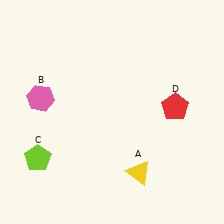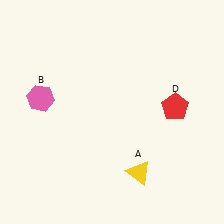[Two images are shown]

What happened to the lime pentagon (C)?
The lime pentagon (C) was removed in Image 2. It was in the bottom-left area of Image 1.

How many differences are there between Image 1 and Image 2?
There is 1 difference between the two images.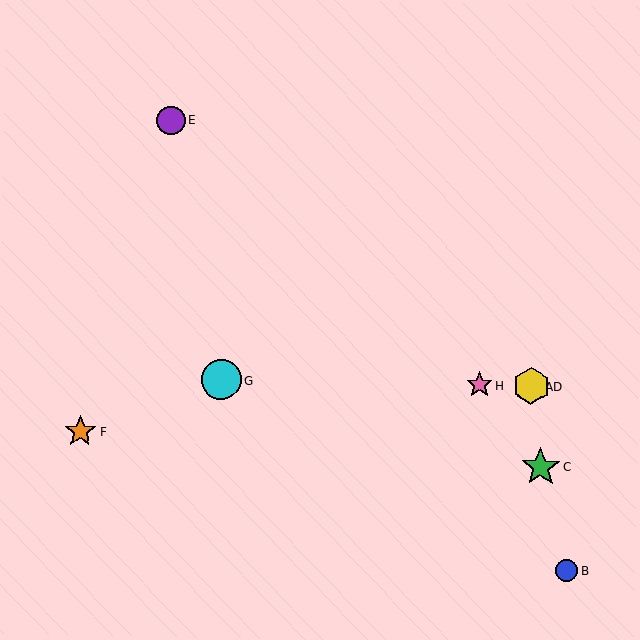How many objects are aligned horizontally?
4 objects (A, D, G, H) are aligned horizontally.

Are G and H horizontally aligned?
Yes, both are at y≈380.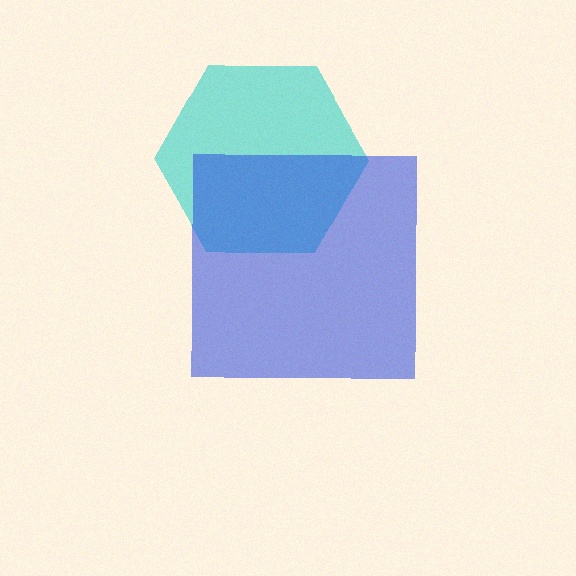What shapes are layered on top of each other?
The layered shapes are: a cyan hexagon, a blue square.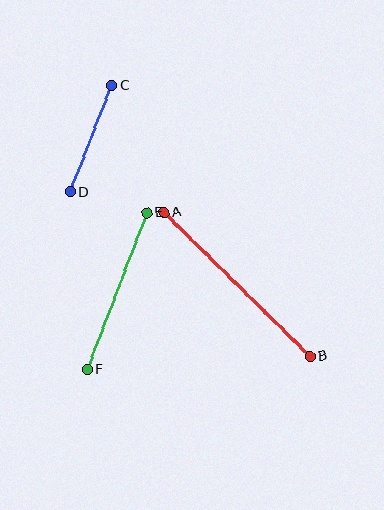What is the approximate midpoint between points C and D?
The midpoint is at approximately (91, 139) pixels.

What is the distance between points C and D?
The distance is approximately 115 pixels.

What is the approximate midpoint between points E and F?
The midpoint is at approximately (117, 291) pixels.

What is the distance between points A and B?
The distance is approximately 206 pixels.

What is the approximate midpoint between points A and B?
The midpoint is at approximately (237, 284) pixels.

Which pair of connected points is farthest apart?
Points A and B are farthest apart.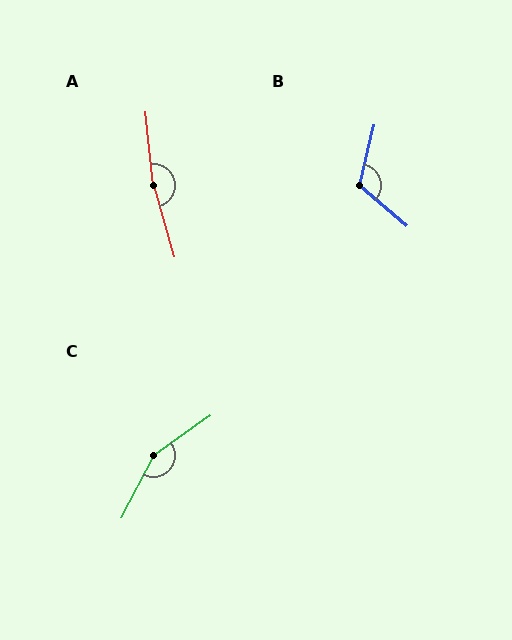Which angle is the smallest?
B, at approximately 117 degrees.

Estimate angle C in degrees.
Approximately 153 degrees.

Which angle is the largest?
A, at approximately 169 degrees.